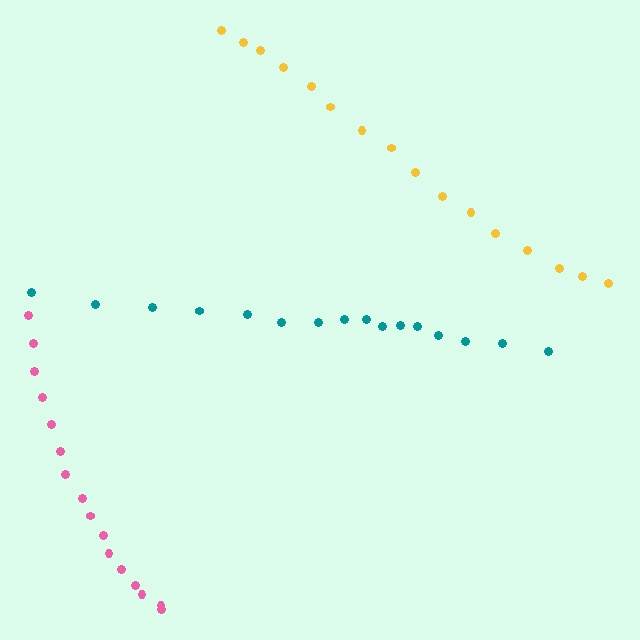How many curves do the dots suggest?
There are 3 distinct paths.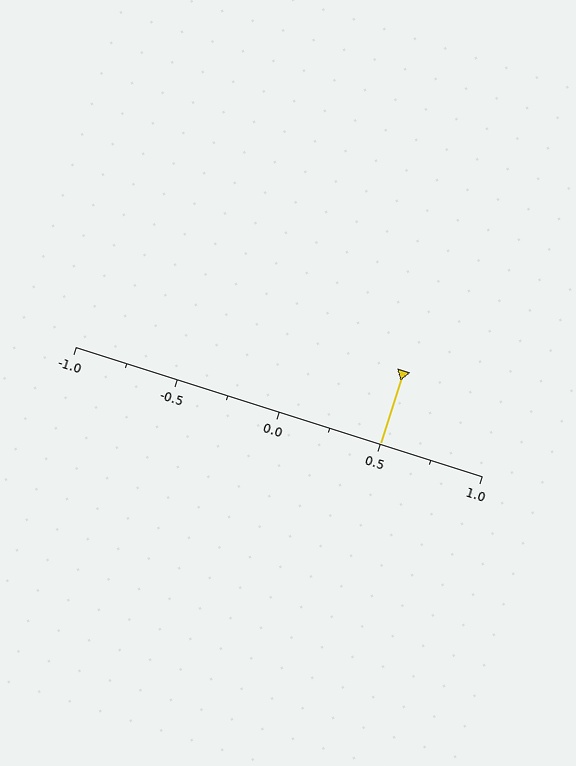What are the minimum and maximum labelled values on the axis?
The axis runs from -1.0 to 1.0.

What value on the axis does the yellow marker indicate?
The marker indicates approximately 0.5.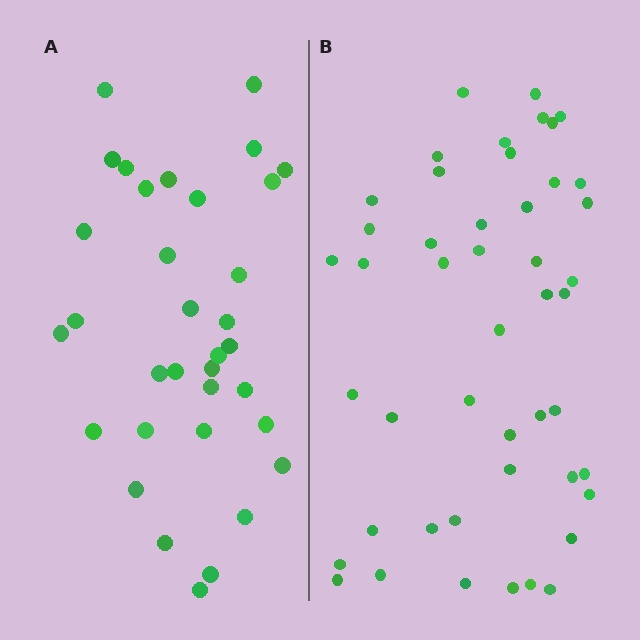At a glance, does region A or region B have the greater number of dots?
Region B (the right region) has more dots.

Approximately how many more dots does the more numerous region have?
Region B has approximately 15 more dots than region A.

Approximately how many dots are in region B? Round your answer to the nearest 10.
About 50 dots. (The exact count is 47, which rounds to 50.)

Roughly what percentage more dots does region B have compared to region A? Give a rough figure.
About 40% more.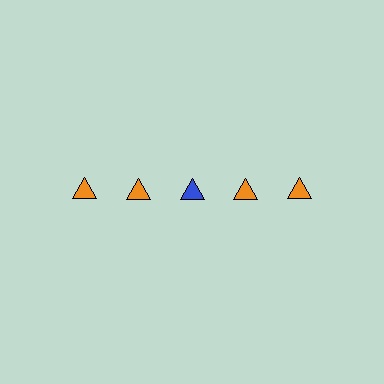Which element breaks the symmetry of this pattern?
The blue triangle in the top row, center column breaks the symmetry. All other shapes are orange triangles.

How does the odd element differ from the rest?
It has a different color: blue instead of orange.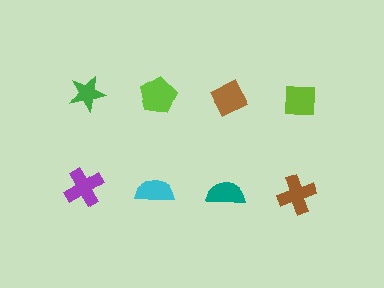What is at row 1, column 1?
A green star.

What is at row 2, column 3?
A teal semicircle.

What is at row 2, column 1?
A purple cross.